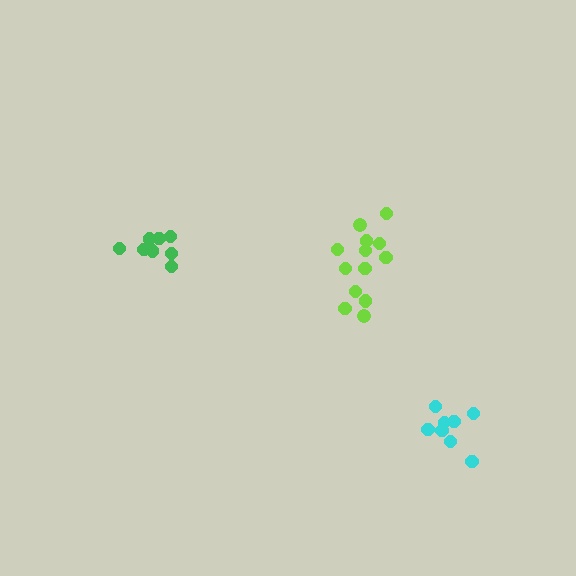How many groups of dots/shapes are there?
There are 3 groups.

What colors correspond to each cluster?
The clusters are colored: lime, green, cyan.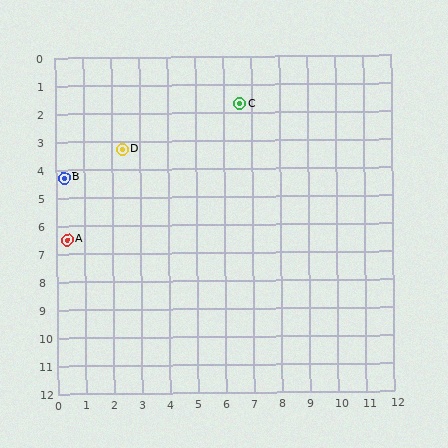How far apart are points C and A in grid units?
Points C and A are about 7.8 grid units apart.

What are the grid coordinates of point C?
Point C is at approximately (6.6, 1.7).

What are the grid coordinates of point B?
Point B is at approximately (0.3, 4.3).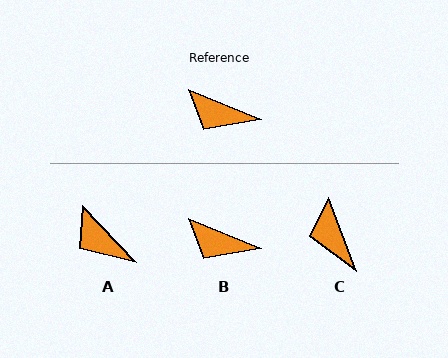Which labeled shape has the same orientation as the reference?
B.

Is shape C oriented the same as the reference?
No, it is off by about 47 degrees.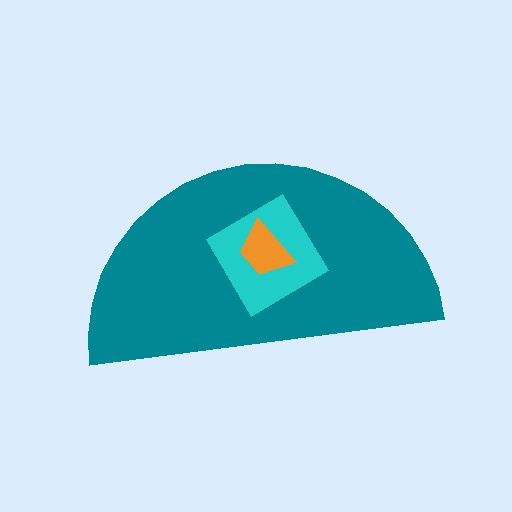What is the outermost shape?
The teal semicircle.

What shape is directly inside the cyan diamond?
The orange trapezoid.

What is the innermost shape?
The orange trapezoid.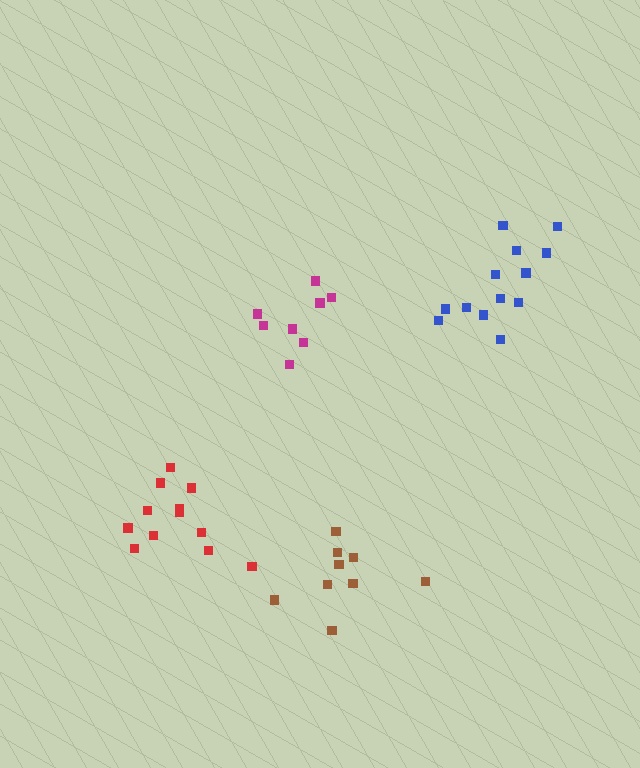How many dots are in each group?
Group 1: 9 dots, Group 2: 13 dots, Group 3: 12 dots, Group 4: 8 dots (42 total).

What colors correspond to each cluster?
The clusters are colored: brown, blue, red, magenta.